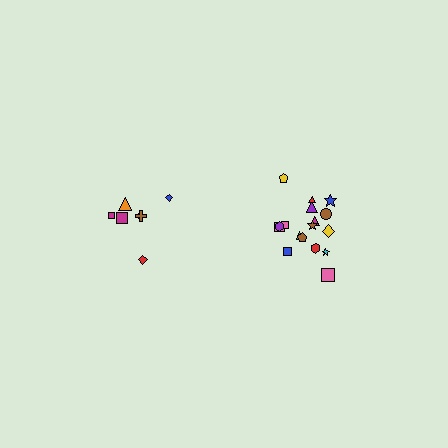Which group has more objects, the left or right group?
The right group.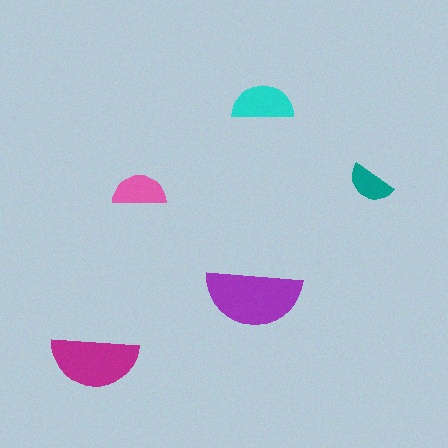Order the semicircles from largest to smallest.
the purple one, the magenta one, the cyan one, the pink one, the teal one.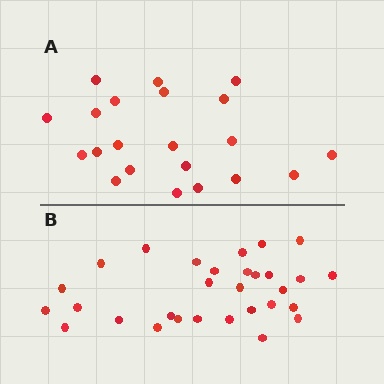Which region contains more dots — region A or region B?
Region B (the bottom region) has more dots.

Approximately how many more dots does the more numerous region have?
Region B has roughly 8 or so more dots than region A.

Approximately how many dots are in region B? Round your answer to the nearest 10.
About 30 dots.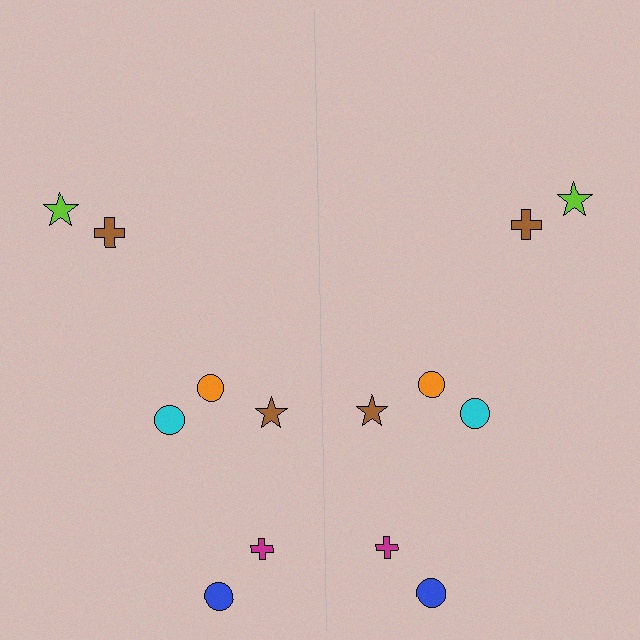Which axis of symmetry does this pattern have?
The pattern has a vertical axis of symmetry running through the center of the image.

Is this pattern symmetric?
Yes, this pattern has bilateral (reflection) symmetry.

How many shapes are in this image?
There are 14 shapes in this image.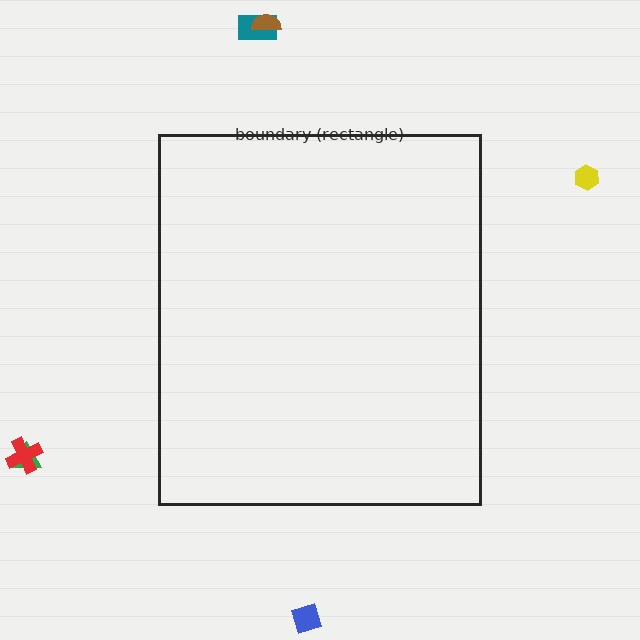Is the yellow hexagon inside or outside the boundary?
Outside.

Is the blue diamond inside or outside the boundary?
Outside.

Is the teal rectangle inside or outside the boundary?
Outside.